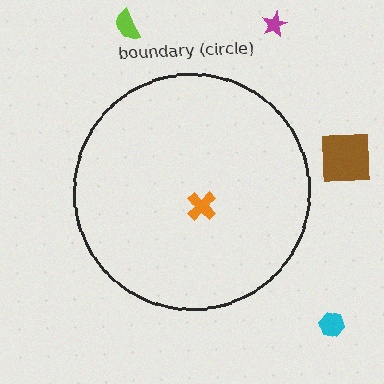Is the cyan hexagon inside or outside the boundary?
Outside.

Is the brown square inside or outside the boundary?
Outside.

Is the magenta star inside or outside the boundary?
Outside.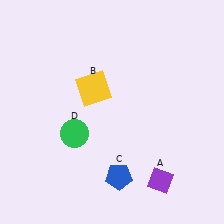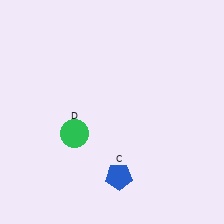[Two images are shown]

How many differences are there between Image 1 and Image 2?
There are 2 differences between the two images.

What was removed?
The yellow square (B), the purple diamond (A) were removed in Image 2.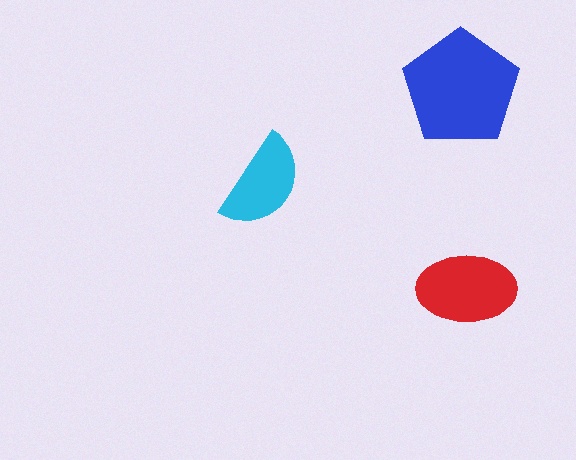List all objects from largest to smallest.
The blue pentagon, the red ellipse, the cyan semicircle.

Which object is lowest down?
The red ellipse is bottommost.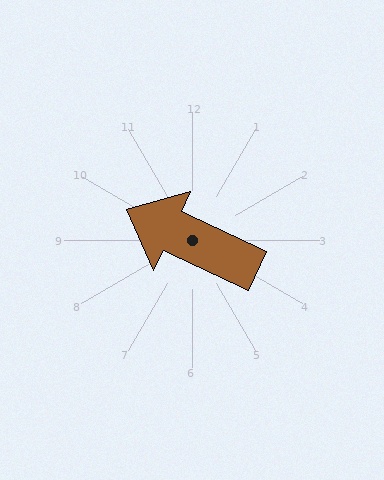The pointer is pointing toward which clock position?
Roughly 10 o'clock.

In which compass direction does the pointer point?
Northwest.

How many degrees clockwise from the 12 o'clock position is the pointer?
Approximately 295 degrees.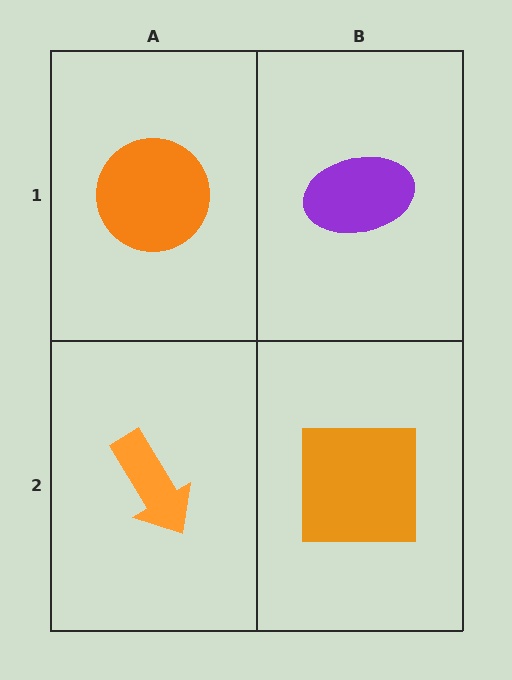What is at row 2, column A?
An orange arrow.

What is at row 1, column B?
A purple ellipse.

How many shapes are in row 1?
2 shapes.